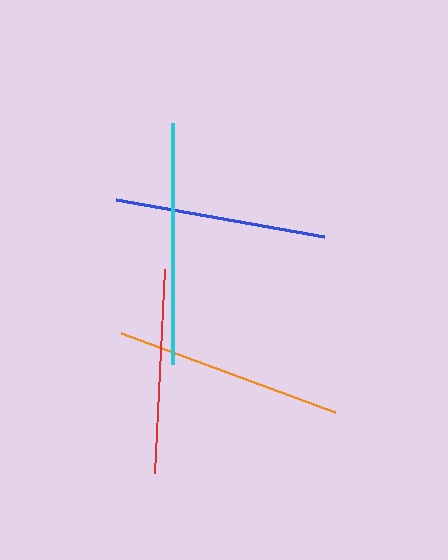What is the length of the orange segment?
The orange segment is approximately 229 pixels long.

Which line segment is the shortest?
The red line is the shortest at approximately 204 pixels.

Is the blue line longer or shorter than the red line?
The blue line is longer than the red line.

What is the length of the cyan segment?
The cyan segment is approximately 241 pixels long.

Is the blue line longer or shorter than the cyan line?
The cyan line is longer than the blue line.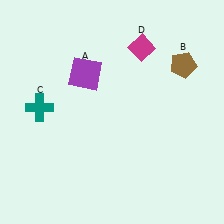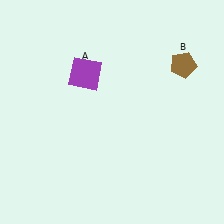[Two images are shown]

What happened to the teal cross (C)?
The teal cross (C) was removed in Image 2. It was in the top-left area of Image 1.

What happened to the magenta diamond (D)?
The magenta diamond (D) was removed in Image 2. It was in the top-right area of Image 1.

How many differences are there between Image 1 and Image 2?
There are 2 differences between the two images.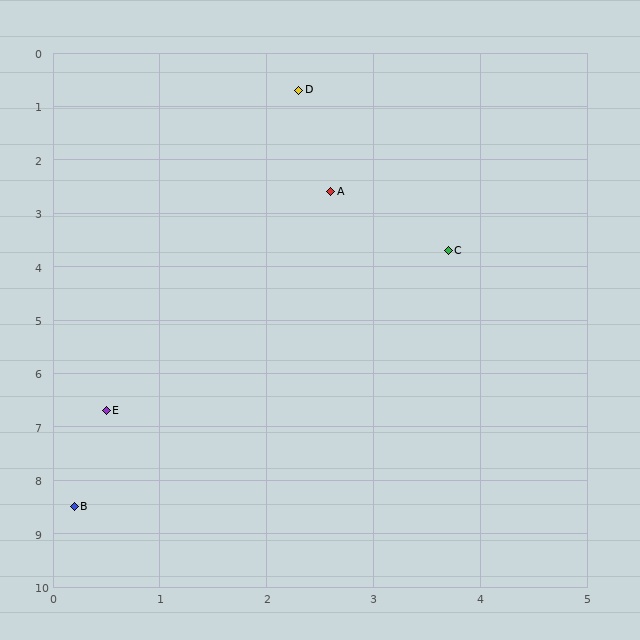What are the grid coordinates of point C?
Point C is at approximately (3.7, 3.7).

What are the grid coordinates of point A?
Point A is at approximately (2.6, 2.6).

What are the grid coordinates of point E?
Point E is at approximately (0.5, 6.7).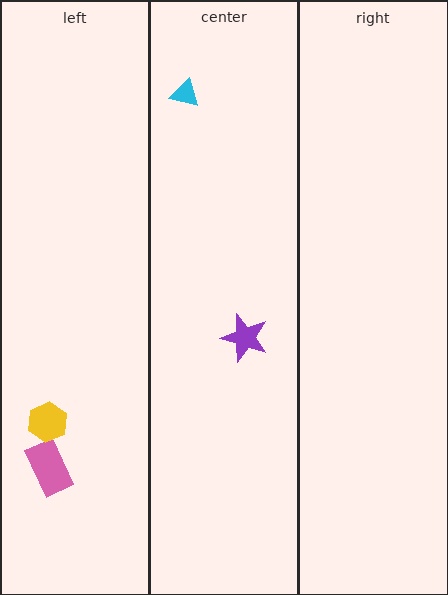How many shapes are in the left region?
2.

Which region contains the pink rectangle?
The left region.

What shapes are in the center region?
The purple star, the cyan triangle.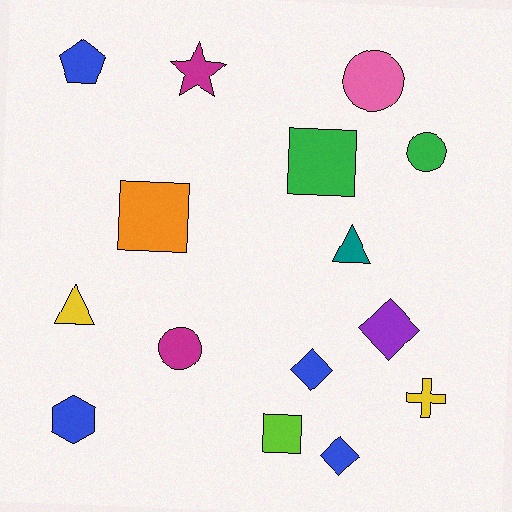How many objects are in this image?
There are 15 objects.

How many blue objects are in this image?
There are 4 blue objects.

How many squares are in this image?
There are 3 squares.